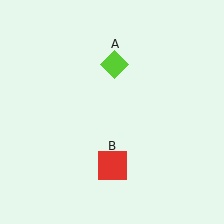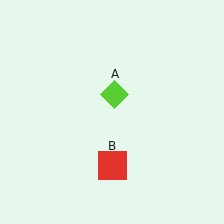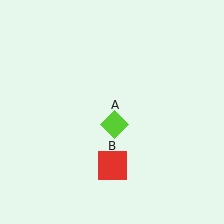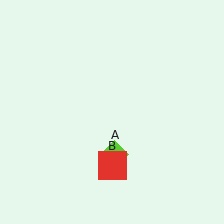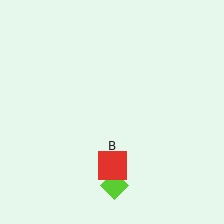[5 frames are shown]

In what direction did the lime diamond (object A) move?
The lime diamond (object A) moved down.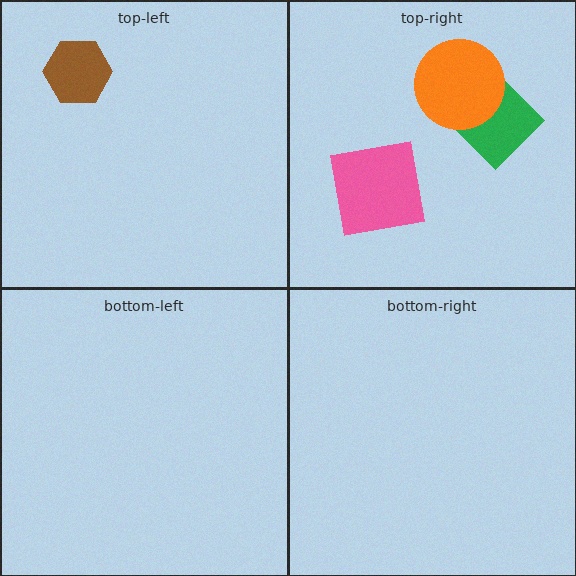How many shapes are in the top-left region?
1.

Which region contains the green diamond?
The top-right region.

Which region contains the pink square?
The top-right region.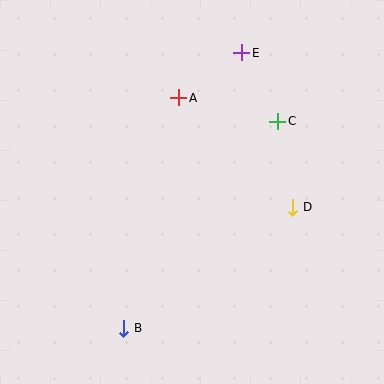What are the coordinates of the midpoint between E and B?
The midpoint between E and B is at (183, 191).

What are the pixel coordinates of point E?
Point E is at (242, 53).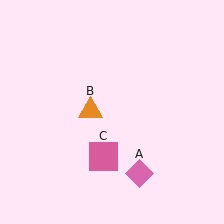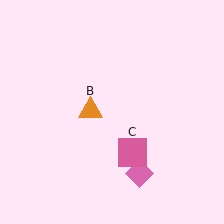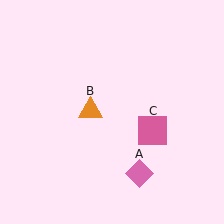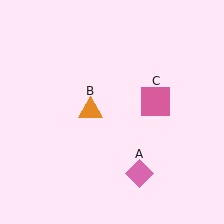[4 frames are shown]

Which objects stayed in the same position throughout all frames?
Pink diamond (object A) and orange triangle (object B) remained stationary.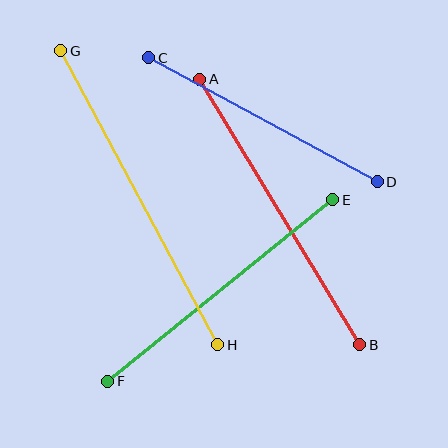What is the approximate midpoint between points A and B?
The midpoint is at approximately (280, 212) pixels.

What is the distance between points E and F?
The distance is approximately 289 pixels.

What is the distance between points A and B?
The distance is approximately 310 pixels.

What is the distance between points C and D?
The distance is approximately 260 pixels.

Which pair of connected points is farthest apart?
Points G and H are farthest apart.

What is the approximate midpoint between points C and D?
The midpoint is at approximately (263, 120) pixels.